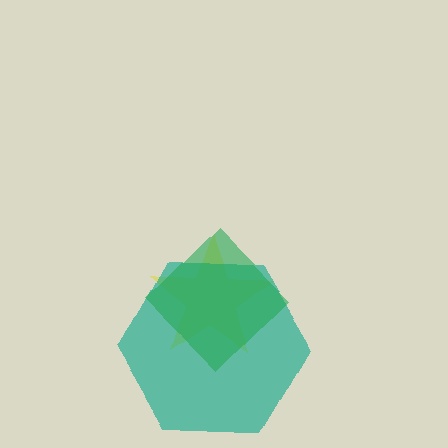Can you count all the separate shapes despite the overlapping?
Yes, there are 3 separate shapes.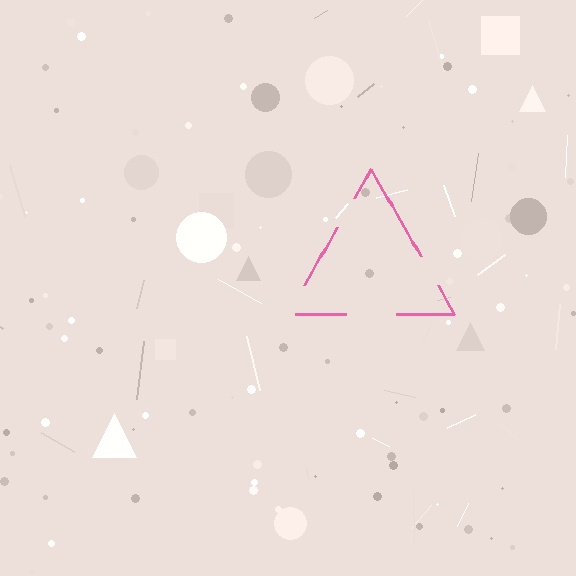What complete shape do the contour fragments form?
The contour fragments form a triangle.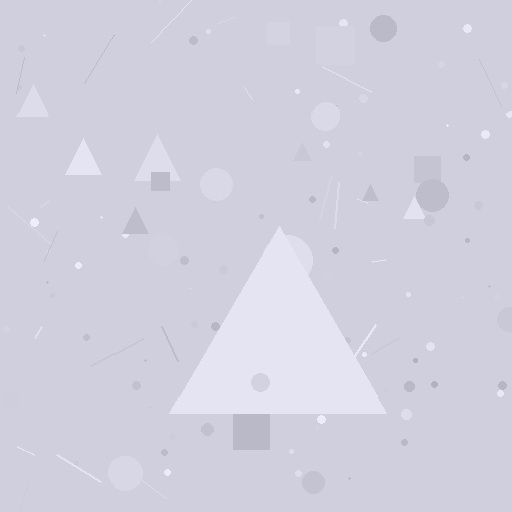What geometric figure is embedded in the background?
A triangle is embedded in the background.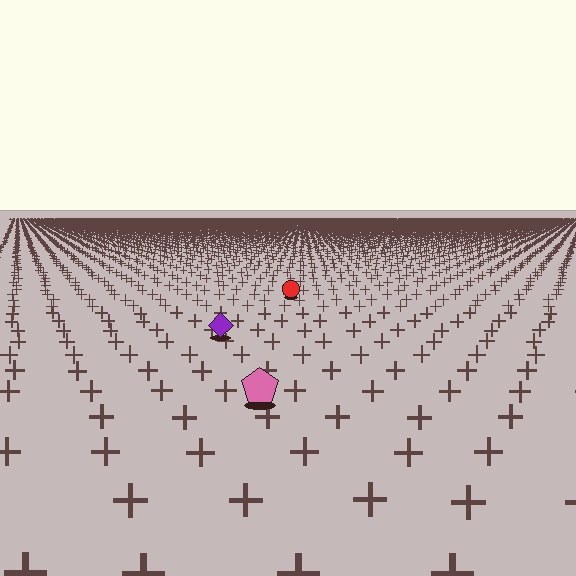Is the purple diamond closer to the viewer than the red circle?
Yes. The purple diamond is closer — you can tell from the texture gradient: the ground texture is coarser near it.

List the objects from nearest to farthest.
From nearest to farthest: the pink pentagon, the purple diamond, the red circle.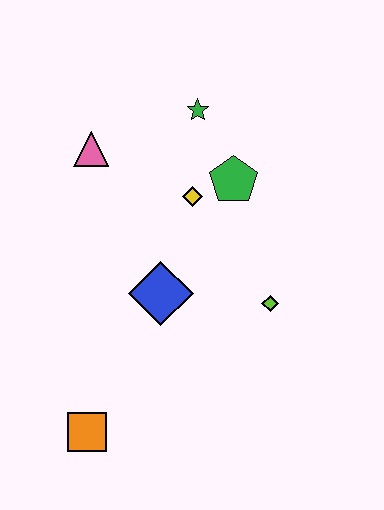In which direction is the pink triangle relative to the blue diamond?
The pink triangle is above the blue diamond.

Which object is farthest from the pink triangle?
The orange square is farthest from the pink triangle.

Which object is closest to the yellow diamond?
The green pentagon is closest to the yellow diamond.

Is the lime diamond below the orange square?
No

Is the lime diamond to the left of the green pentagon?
No